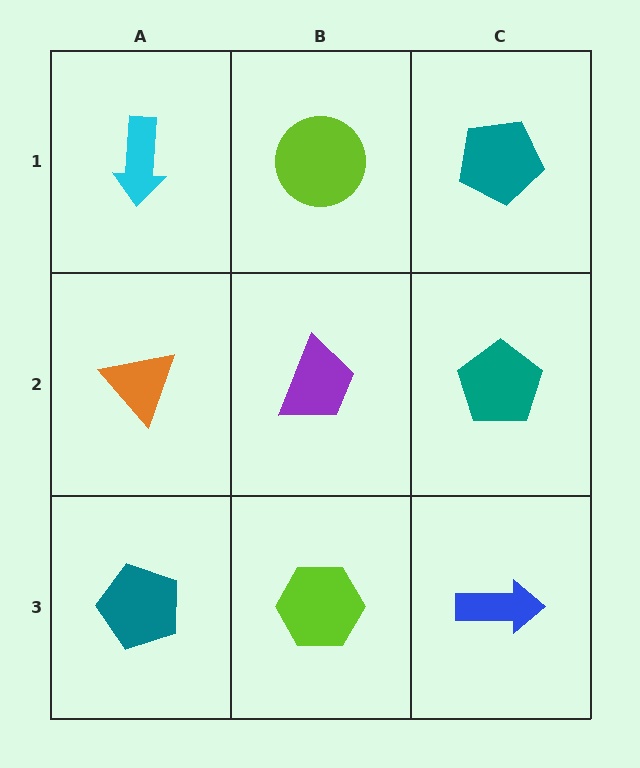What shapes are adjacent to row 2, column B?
A lime circle (row 1, column B), a lime hexagon (row 3, column B), an orange triangle (row 2, column A), a teal pentagon (row 2, column C).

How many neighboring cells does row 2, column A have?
3.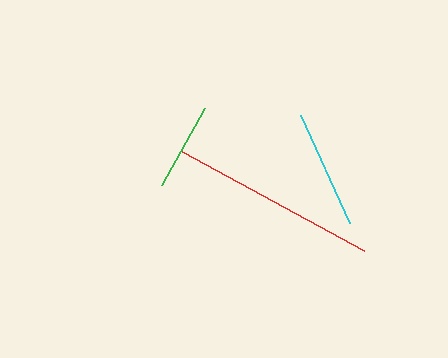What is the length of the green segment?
The green segment is approximately 88 pixels long.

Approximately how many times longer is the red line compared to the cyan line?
The red line is approximately 1.8 times the length of the cyan line.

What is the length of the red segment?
The red segment is approximately 208 pixels long.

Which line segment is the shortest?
The green line is the shortest at approximately 88 pixels.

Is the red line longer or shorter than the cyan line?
The red line is longer than the cyan line.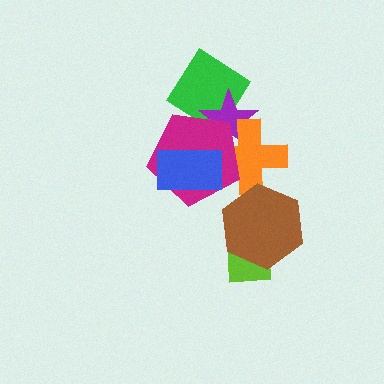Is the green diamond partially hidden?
Yes, it is partially covered by another shape.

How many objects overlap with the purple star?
3 objects overlap with the purple star.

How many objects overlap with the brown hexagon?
2 objects overlap with the brown hexagon.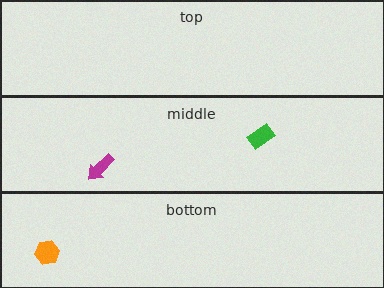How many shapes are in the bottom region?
1.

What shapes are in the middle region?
The magenta arrow, the green rectangle.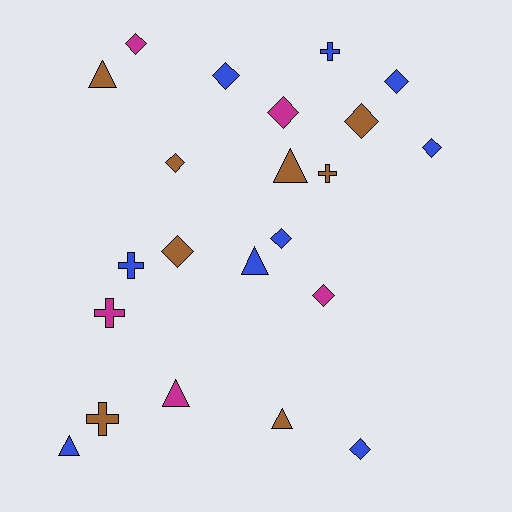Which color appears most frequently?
Blue, with 9 objects.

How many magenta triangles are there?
There is 1 magenta triangle.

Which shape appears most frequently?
Diamond, with 11 objects.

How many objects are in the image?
There are 22 objects.